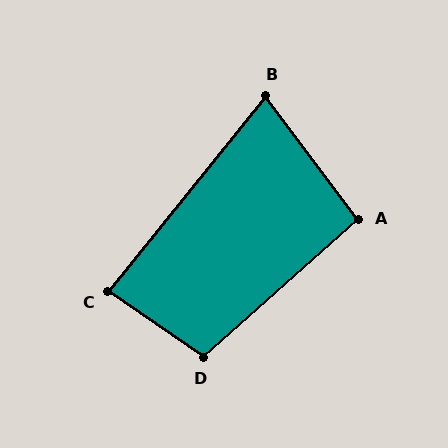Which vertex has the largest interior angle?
D, at approximately 104 degrees.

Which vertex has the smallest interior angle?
B, at approximately 76 degrees.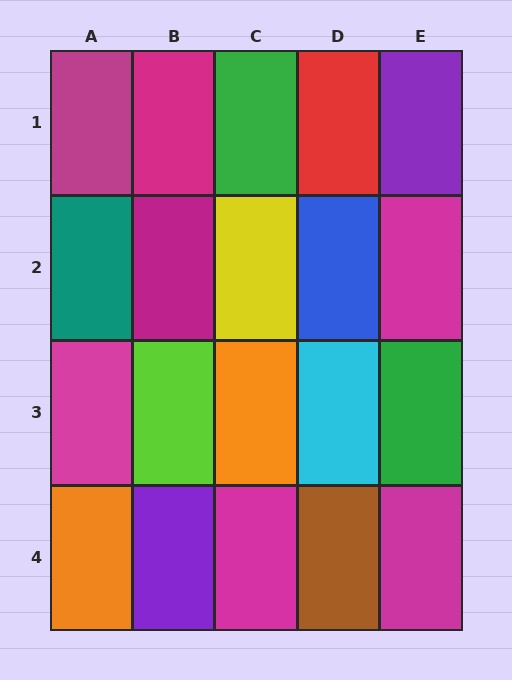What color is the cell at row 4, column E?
Magenta.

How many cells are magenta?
7 cells are magenta.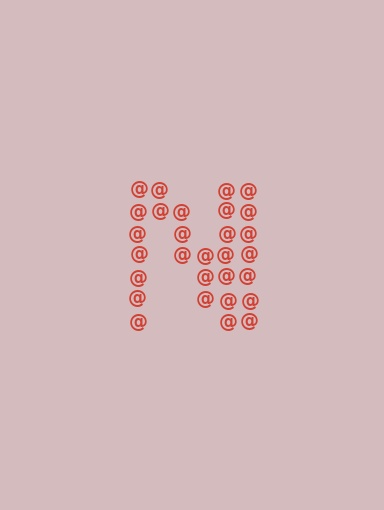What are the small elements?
The small elements are at signs.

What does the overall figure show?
The overall figure shows the letter N.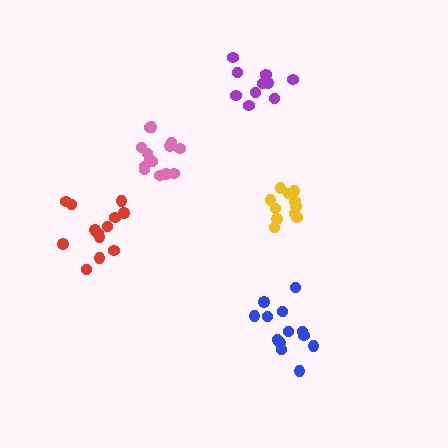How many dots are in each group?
Group 1: 13 dots, Group 2: 14 dots, Group 3: 11 dots, Group 4: 10 dots, Group 5: 14 dots (62 total).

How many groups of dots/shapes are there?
There are 5 groups.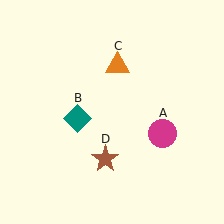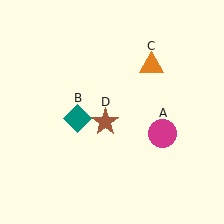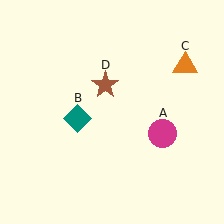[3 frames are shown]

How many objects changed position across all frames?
2 objects changed position: orange triangle (object C), brown star (object D).